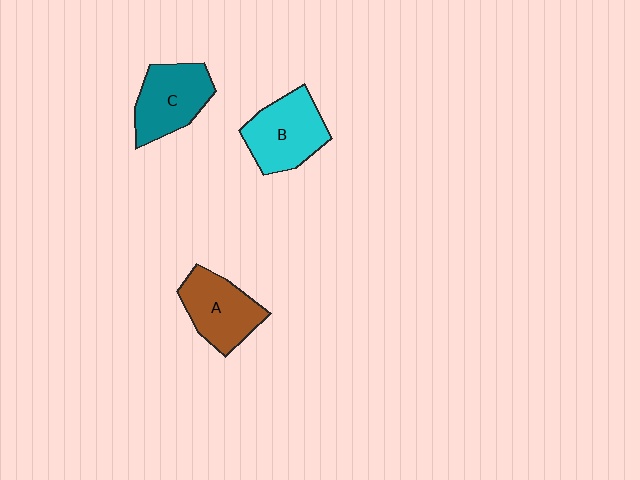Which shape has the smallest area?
Shape A (brown).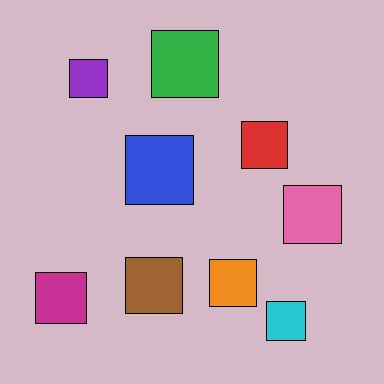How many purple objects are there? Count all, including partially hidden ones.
There is 1 purple object.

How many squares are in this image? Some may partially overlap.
There are 9 squares.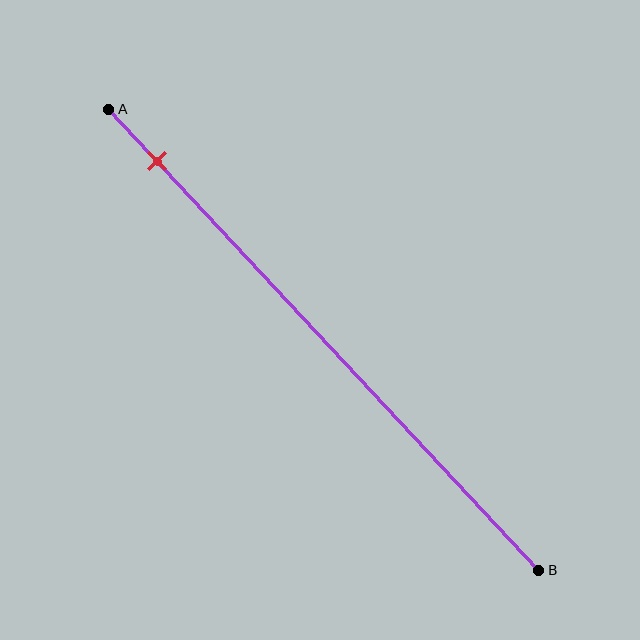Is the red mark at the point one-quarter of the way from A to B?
No, the mark is at about 10% from A, not at the 25% one-quarter point.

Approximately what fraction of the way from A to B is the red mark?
The red mark is approximately 10% of the way from A to B.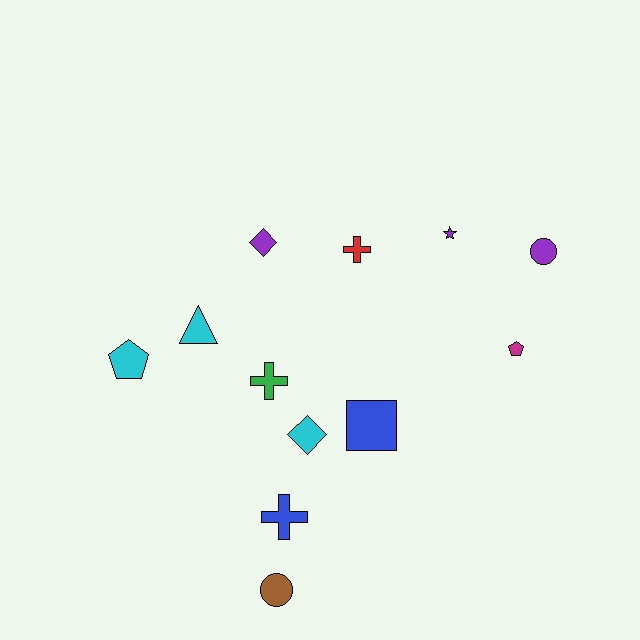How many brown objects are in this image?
There is 1 brown object.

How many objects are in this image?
There are 12 objects.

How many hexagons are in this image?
There are no hexagons.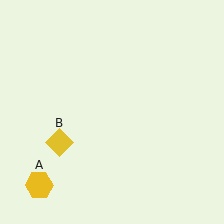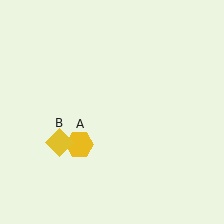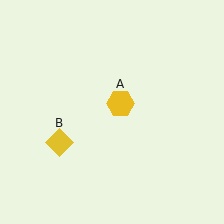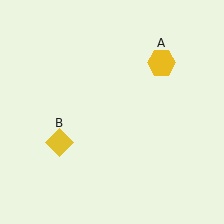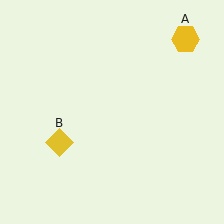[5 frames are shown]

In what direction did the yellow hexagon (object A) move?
The yellow hexagon (object A) moved up and to the right.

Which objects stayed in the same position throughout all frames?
Yellow diamond (object B) remained stationary.